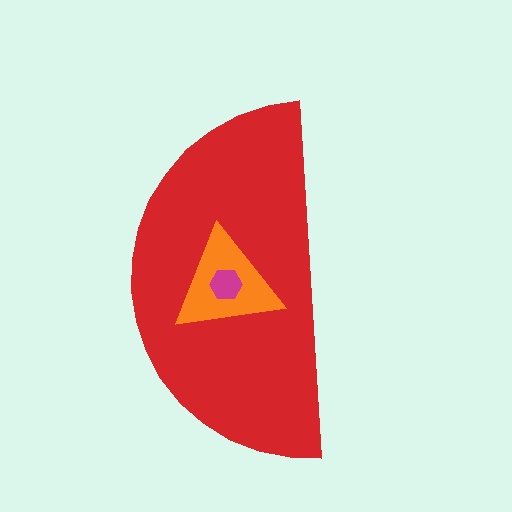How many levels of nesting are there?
3.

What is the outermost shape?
The red semicircle.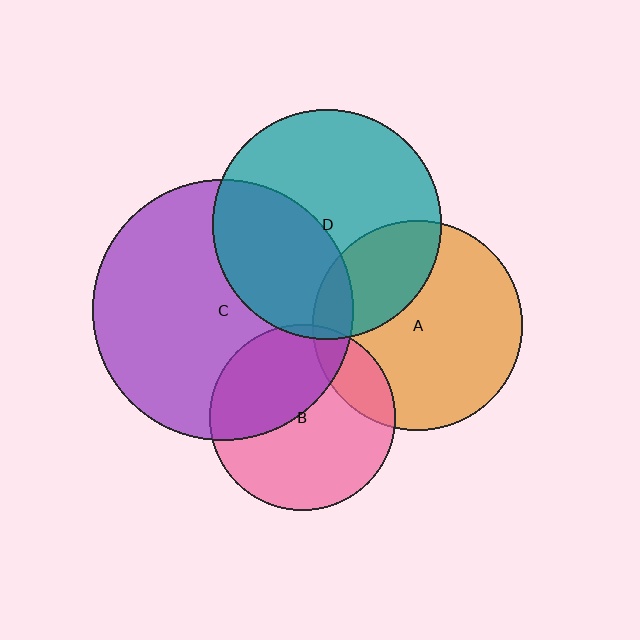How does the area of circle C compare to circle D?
Approximately 1.3 times.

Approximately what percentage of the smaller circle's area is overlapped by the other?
Approximately 10%.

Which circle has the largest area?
Circle C (purple).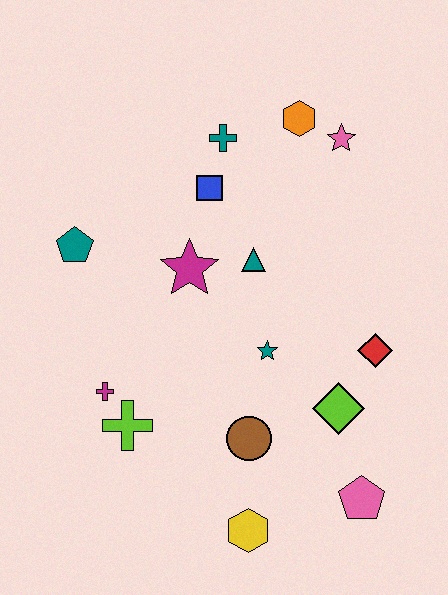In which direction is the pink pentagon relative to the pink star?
The pink pentagon is below the pink star.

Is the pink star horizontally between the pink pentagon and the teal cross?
Yes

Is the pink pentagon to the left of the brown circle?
No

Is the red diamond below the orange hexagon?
Yes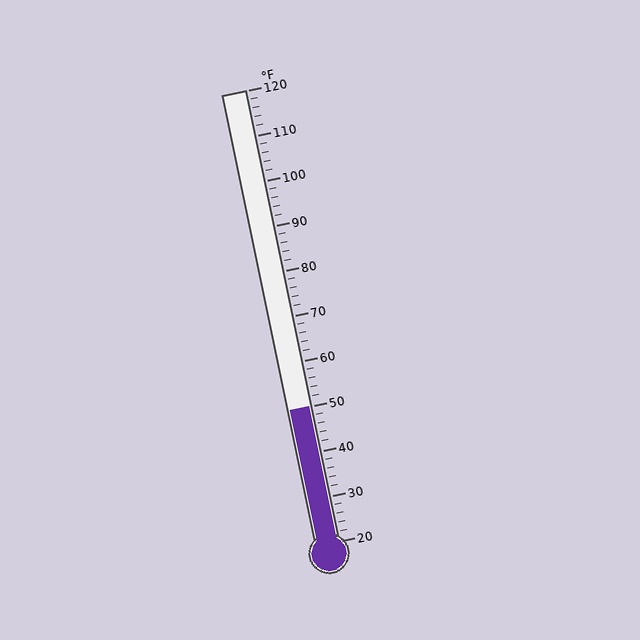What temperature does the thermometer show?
The thermometer shows approximately 50°F.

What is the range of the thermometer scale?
The thermometer scale ranges from 20°F to 120°F.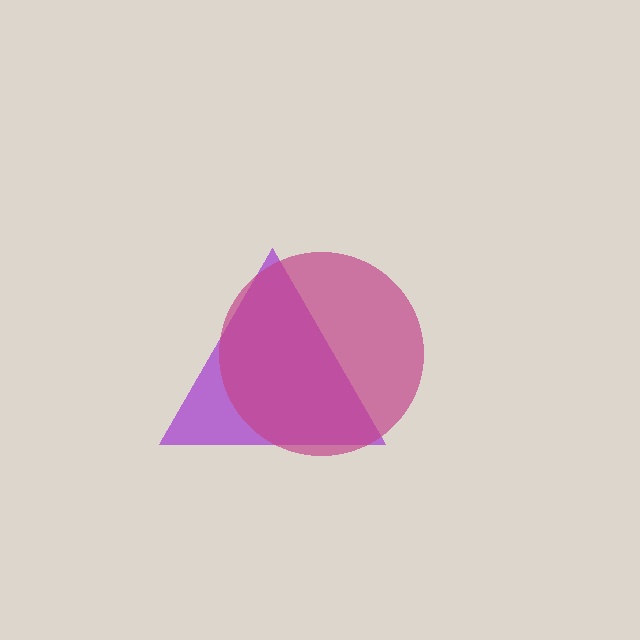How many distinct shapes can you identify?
There are 2 distinct shapes: a purple triangle, a magenta circle.